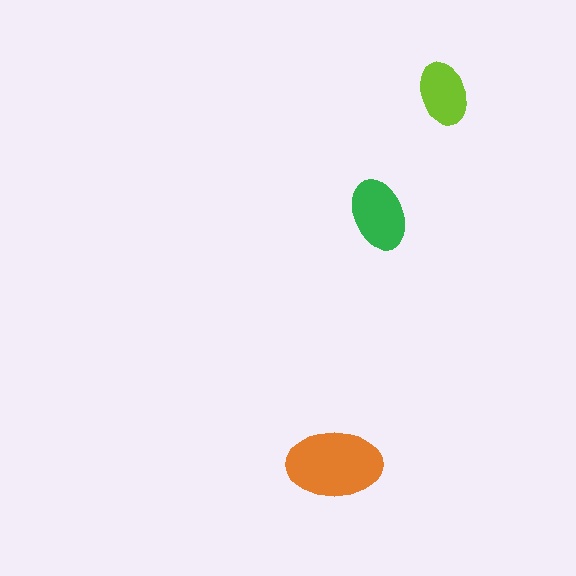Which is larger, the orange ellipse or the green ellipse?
The orange one.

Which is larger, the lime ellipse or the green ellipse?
The green one.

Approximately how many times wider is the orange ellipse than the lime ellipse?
About 1.5 times wider.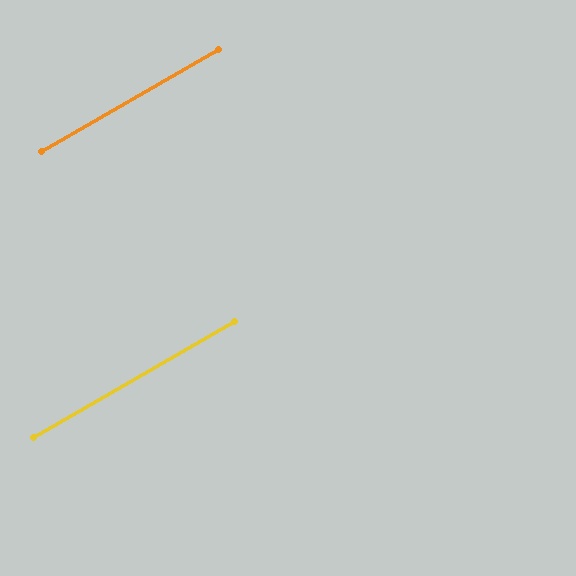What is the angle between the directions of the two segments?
Approximately 0 degrees.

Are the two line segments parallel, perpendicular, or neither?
Parallel — their directions differ by only 0.0°.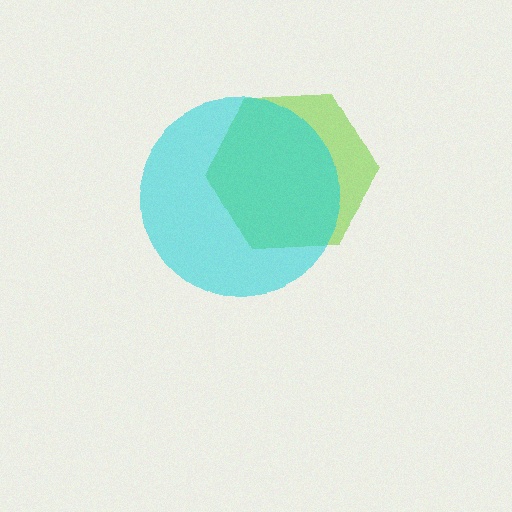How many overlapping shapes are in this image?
There are 2 overlapping shapes in the image.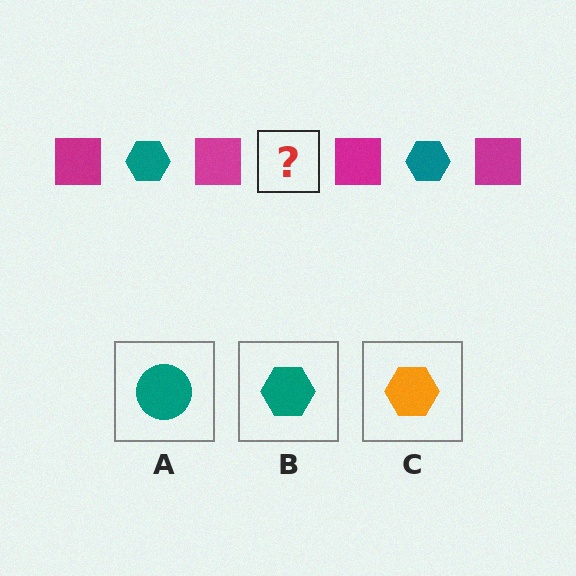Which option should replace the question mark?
Option B.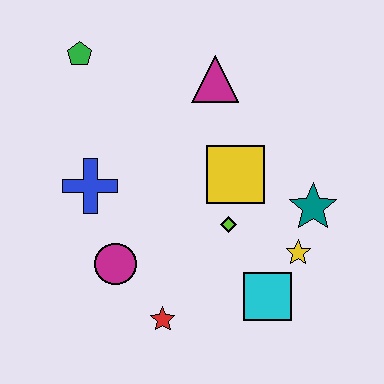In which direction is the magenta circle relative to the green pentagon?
The magenta circle is below the green pentagon.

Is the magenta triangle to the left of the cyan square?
Yes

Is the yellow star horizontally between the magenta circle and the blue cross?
No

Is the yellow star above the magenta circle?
Yes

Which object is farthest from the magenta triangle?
The red star is farthest from the magenta triangle.